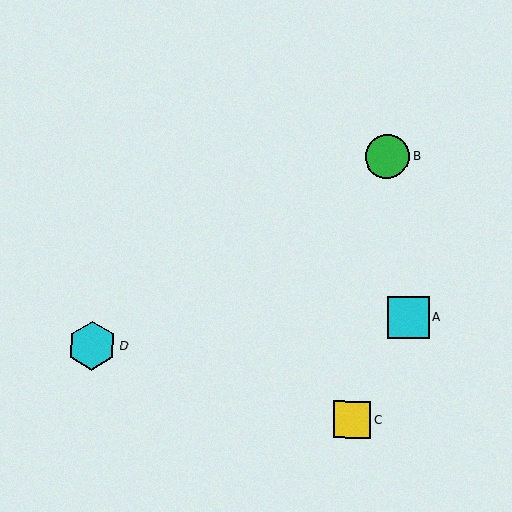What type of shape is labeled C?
Shape C is a yellow square.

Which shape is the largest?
The cyan hexagon (labeled D) is the largest.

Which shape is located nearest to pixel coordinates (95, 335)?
The cyan hexagon (labeled D) at (92, 346) is nearest to that location.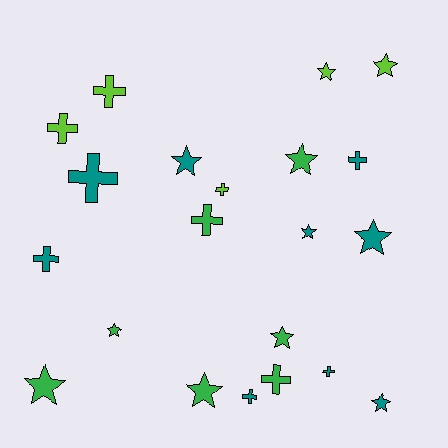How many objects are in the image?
There are 21 objects.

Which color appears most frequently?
Teal, with 9 objects.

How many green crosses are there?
There are 2 green crosses.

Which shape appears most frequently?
Star, with 11 objects.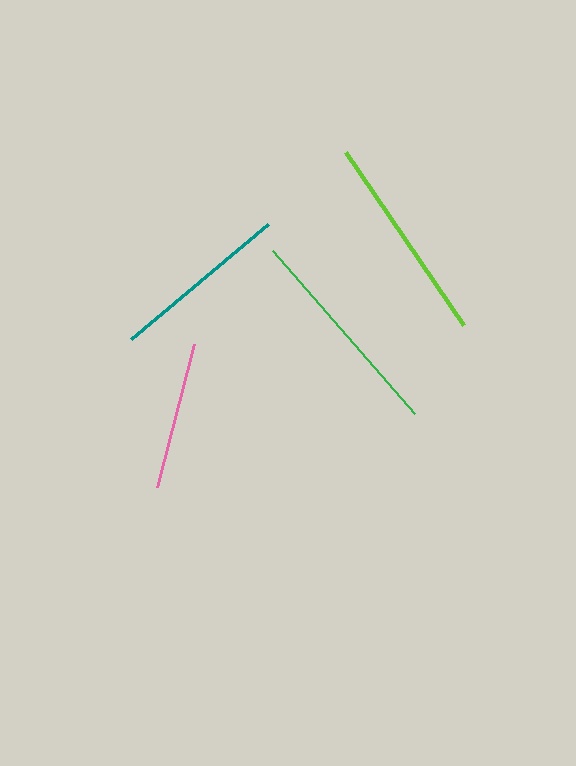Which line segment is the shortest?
The pink line is the shortest at approximately 148 pixels.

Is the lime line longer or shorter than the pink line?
The lime line is longer than the pink line.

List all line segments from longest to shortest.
From longest to shortest: green, lime, teal, pink.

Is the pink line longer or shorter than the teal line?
The teal line is longer than the pink line.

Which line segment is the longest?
The green line is the longest at approximately 217 pixels.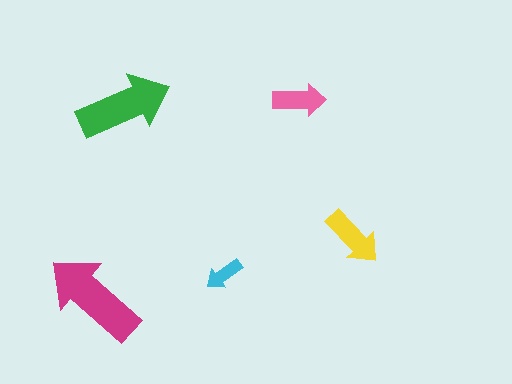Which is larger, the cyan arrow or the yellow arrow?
The yellow one.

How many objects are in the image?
There are 5 objects in the image.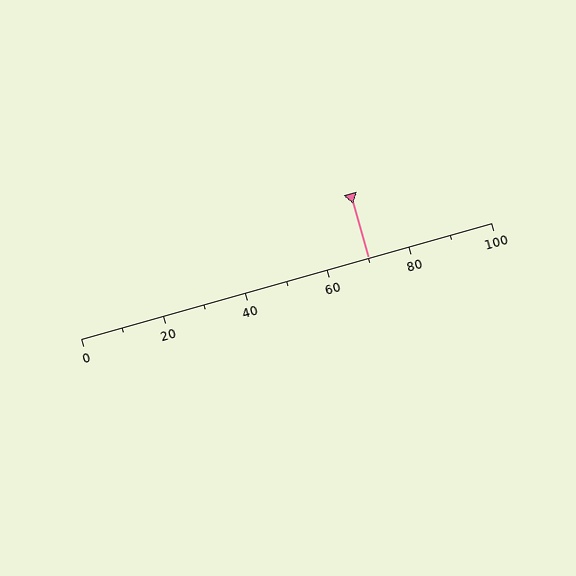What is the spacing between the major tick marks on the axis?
The major ticks are spaced 20 apart.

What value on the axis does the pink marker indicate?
The marker indicates approximately 70.